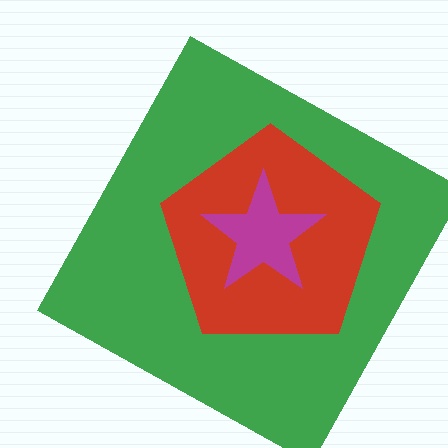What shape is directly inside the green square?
The red pentagon.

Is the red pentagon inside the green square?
Yes.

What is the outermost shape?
The green square.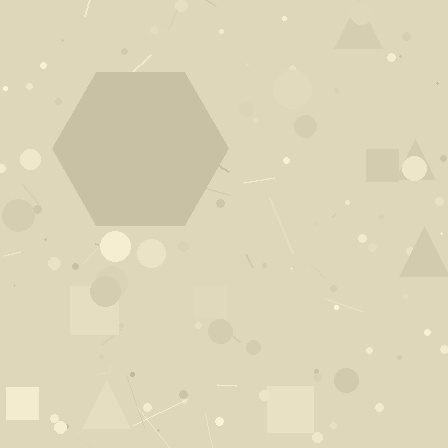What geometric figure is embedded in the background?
A hexagon is embedded in the background.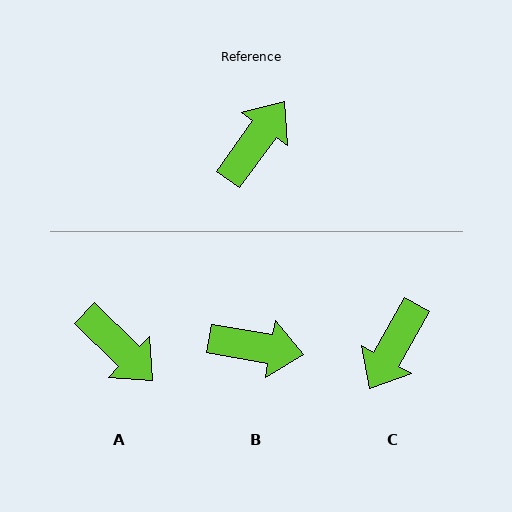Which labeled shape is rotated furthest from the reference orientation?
C, about 173 degrees away.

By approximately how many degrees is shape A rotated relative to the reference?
Approximately 99 degrees clockwise.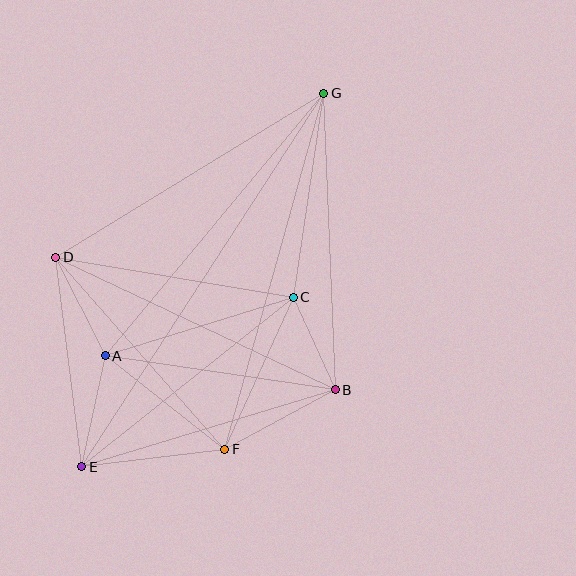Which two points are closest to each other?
Points B and C are closest to each other.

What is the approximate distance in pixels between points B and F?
The distance between B and F is approximately 125 pixels.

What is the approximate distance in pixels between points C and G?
The distance between C and G is approximately 206 pixels.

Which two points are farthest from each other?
Points E and G are farthest from each other.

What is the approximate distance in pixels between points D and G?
The distance between D and G is approximately 314 pixels.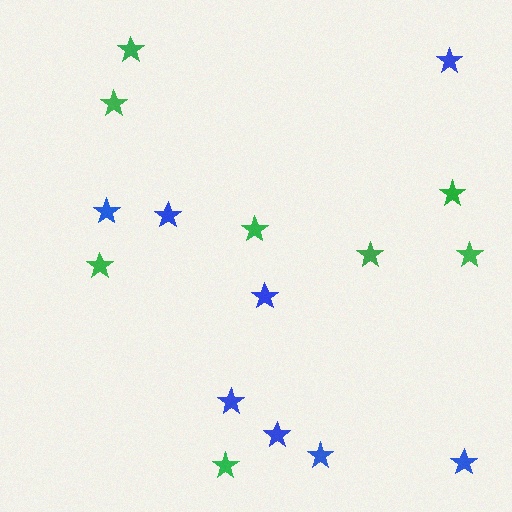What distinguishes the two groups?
There are 2 groups: one group of blue stars (8) and one group of green stars (8).